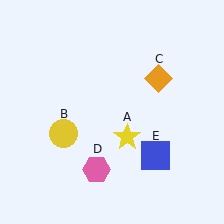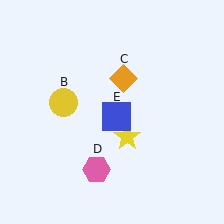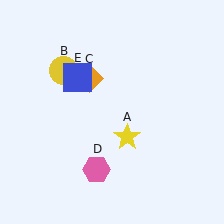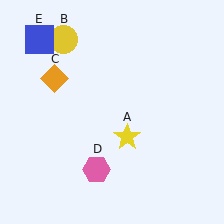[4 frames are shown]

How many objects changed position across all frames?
3 objects changed position: yellow circle (object B), orange diamond (object C), blue square (object E).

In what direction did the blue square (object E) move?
The blue square (object E) moved up and to the left.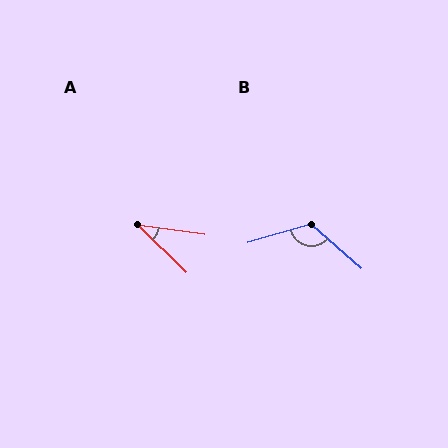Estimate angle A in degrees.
Approximately 36 degrees.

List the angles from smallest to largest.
A (36°), B (122°).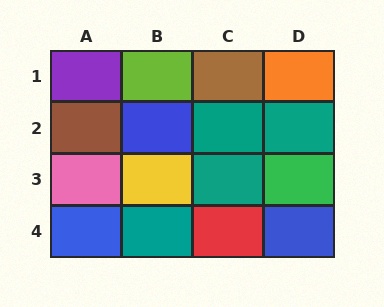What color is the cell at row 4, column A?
Blue.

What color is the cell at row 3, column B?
Yellow.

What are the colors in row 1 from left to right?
Purple, lime, brown, orange.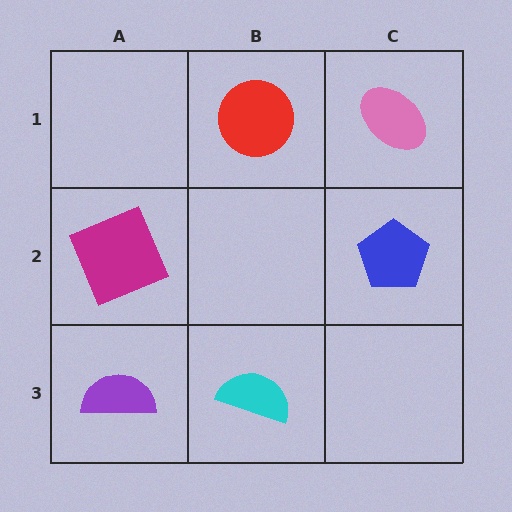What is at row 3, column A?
A purple semicircle.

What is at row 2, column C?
A blue pentagon.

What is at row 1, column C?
A pink ellipse.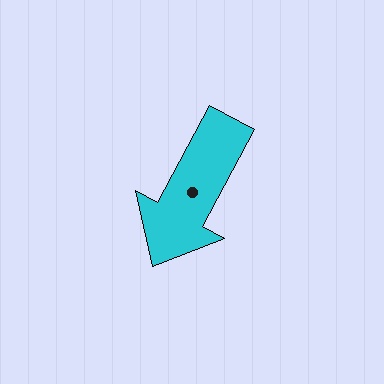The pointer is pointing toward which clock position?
Roughly 7 o'clock.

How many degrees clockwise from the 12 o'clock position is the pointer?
Approximately 208 degrees.